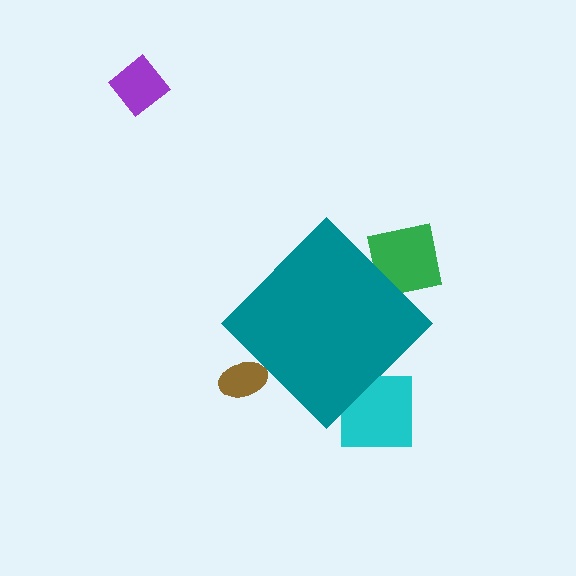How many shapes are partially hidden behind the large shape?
5 shapes are partially hidden.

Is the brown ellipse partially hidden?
Yes, the brown ellipse is partially hidden behind the teal diamond.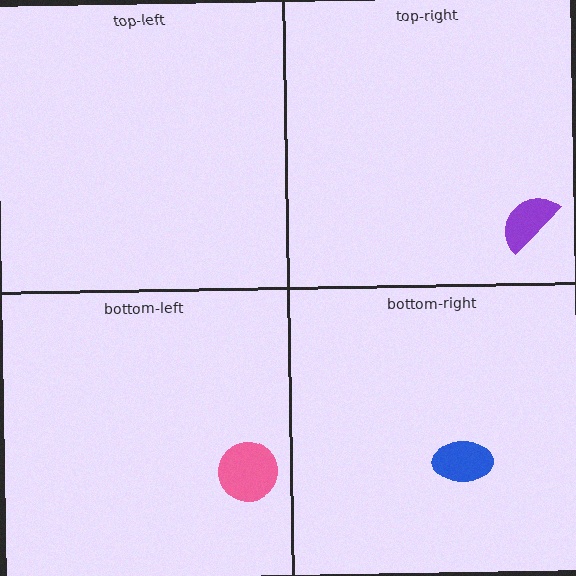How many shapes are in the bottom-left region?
1.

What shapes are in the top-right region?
The purple semicircle.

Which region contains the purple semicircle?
The top-right region.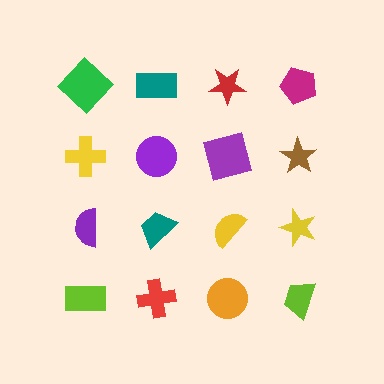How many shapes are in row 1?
4 shapes.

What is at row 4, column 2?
A red cross.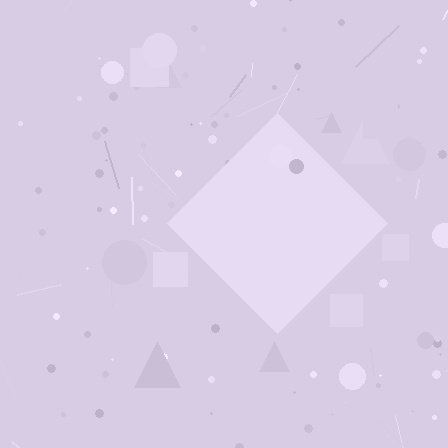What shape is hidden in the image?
A diamond is hidden in the image.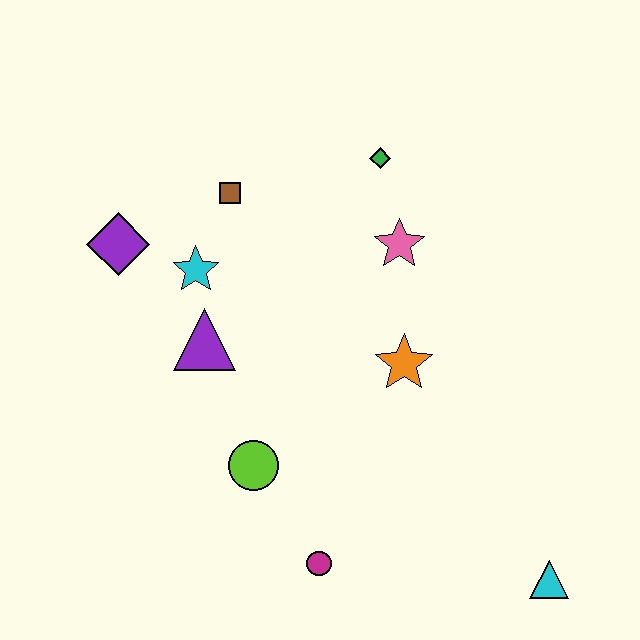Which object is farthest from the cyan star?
The cyan triangle is farthest from the cyan star.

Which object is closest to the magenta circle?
The lime circle is closest to the magenta circle.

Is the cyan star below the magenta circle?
No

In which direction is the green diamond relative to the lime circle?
The green diamond is above the lime circle.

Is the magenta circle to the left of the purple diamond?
No